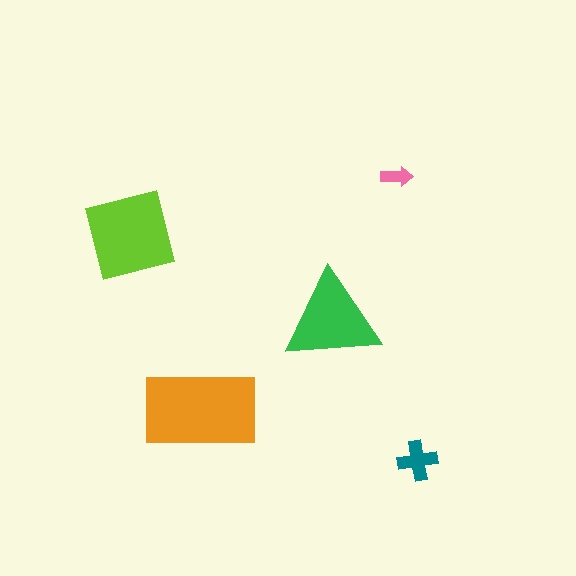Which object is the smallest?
The pink arrow.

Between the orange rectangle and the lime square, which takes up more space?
The orange rectangle.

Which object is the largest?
The orange rectangle.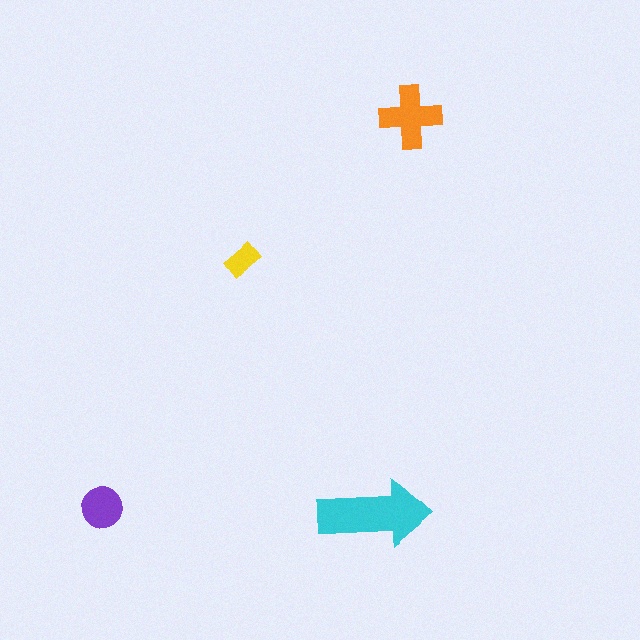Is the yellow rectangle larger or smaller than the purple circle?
Smaller.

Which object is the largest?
The cyan arrow.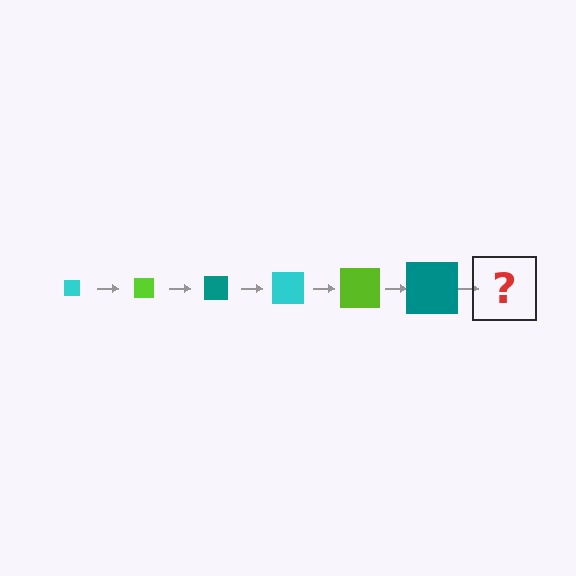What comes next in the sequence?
The next element should be a cyan square, larger than the previous one.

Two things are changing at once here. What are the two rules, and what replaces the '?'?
The two rules are that the square grows larger each step and the color cycles through cyan, lime, and teal. The '?' should be a cyan square, larger than the previous one.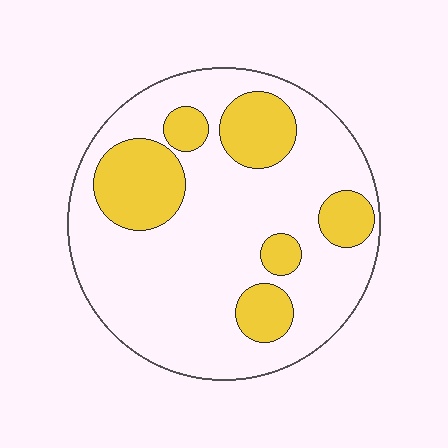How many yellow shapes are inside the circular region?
6.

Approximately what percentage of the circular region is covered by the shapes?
Approximately 25%.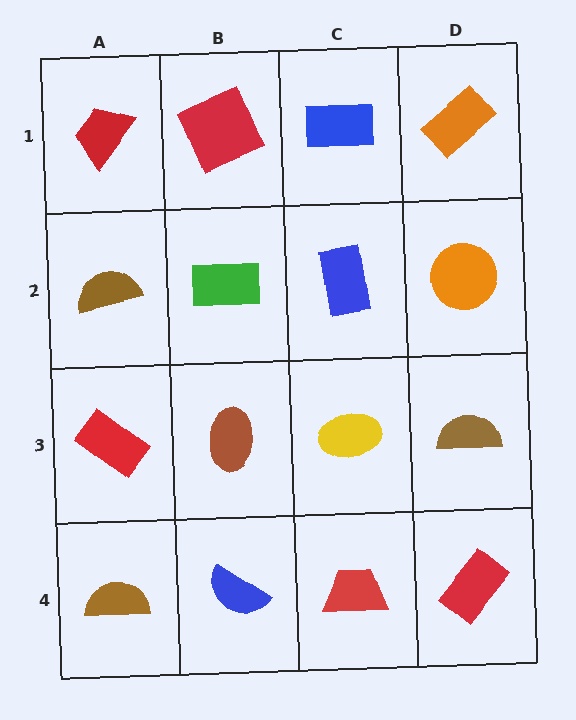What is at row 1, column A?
A red trapezoid.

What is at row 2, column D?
An orange circle.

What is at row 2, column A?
A brown semicircle.